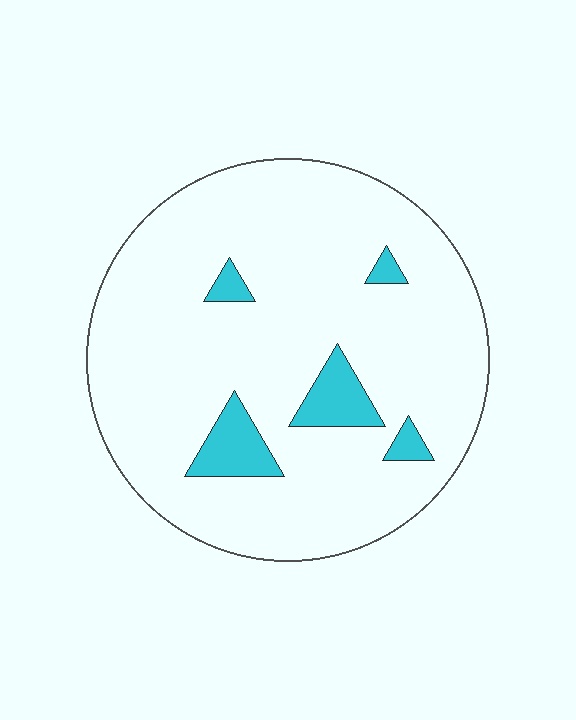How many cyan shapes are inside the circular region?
5.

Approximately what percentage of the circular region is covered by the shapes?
Approximately 10%.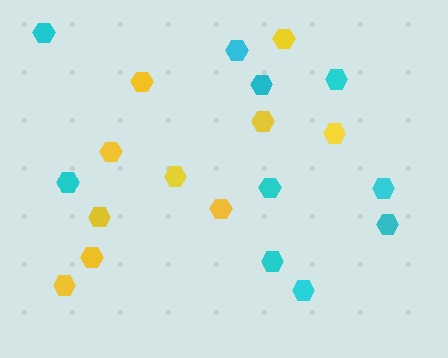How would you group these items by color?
There are 2 groups: one group of cyan hexagons (10) and one group of yellow hexagons (10).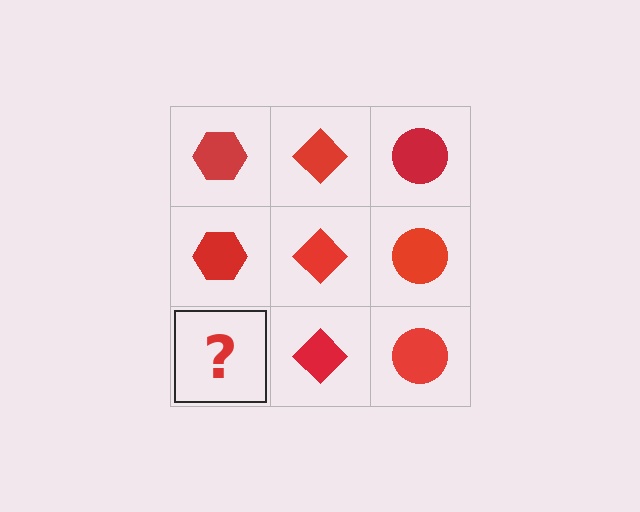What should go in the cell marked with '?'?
The missing cell should contain a red hexagon.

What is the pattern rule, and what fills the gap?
The rule is that each column has a consistent shape. The gap should be filled with a red hexagon.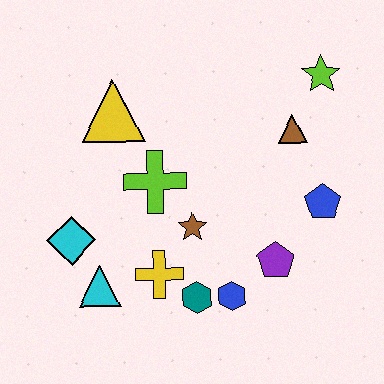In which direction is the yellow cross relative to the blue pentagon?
The yellow cross is to the left of the blue pentagon.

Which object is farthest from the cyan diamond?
The lime star is farthest from the cyan diamond.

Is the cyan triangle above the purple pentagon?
No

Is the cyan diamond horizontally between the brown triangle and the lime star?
No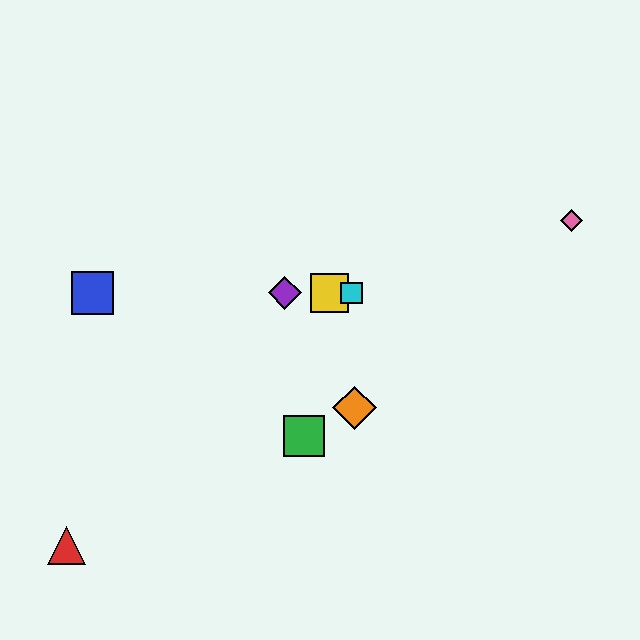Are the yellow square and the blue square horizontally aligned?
Yes, both are at y≈293.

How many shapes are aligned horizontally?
4 shapes (the blue square, the yellow square, the purple diamond, the cyan square) are aligned horizontally.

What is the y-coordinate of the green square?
The green square is at y≈436.